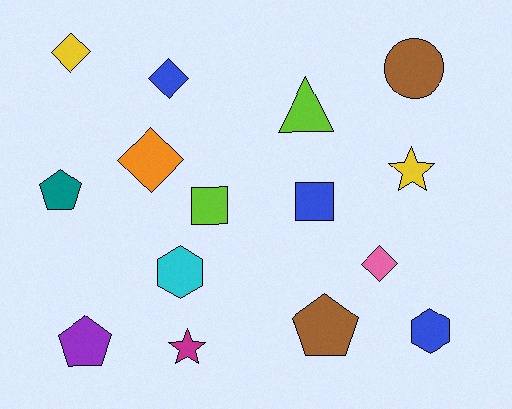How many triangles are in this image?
There is 1 triangle.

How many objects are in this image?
There are 15 objects.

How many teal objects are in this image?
There is 1 teal object.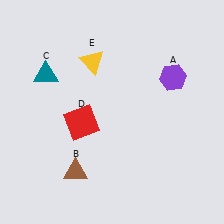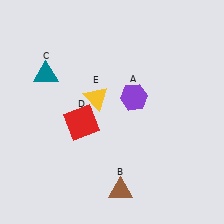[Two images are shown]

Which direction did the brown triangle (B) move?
The brown triangle (B) moved right.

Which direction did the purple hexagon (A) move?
The purple hexagon (A) moved left.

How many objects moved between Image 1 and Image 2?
3 objects moved between the two images.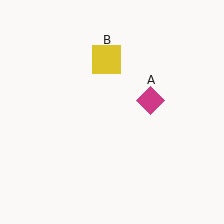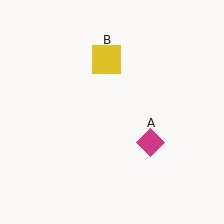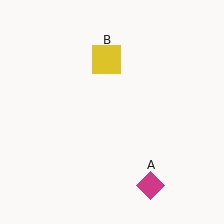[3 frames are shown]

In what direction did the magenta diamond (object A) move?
The magenta diamond (object A) moved down.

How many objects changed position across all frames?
1 object changed position: magenta diamond (object A).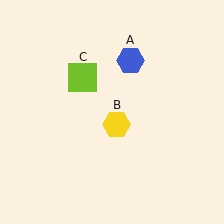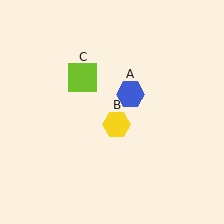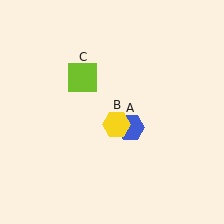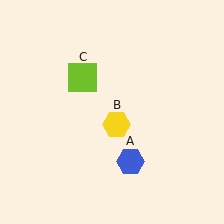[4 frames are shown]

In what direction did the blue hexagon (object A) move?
The blue hexagon (object A) moved down.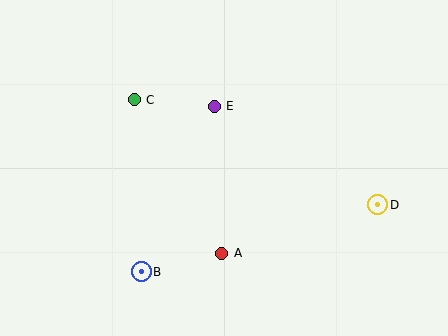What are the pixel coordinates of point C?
Point C is at (134, 100).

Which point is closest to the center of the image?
Point E at (214, 106) is closest to the center.